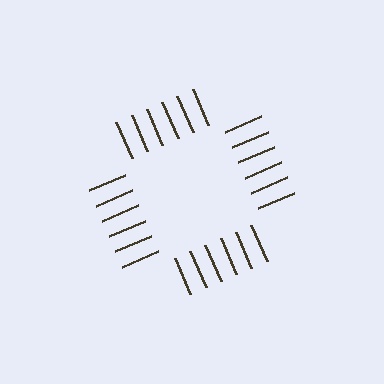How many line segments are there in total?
24 — 6 along each of the 4 edges.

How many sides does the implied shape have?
4 sides — the line-ends trace a square.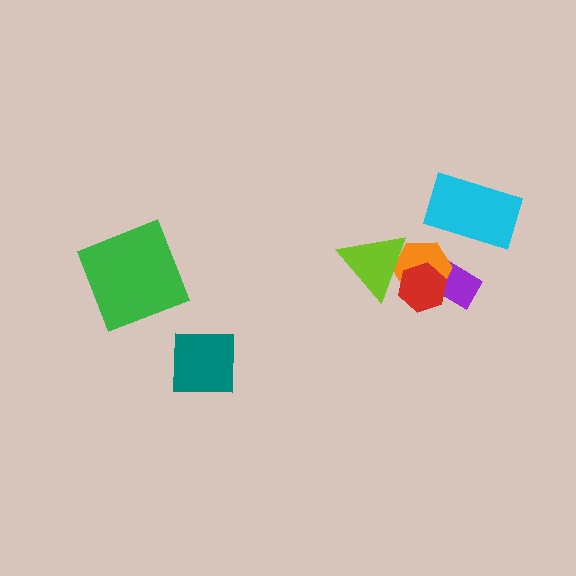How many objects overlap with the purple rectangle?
2 objects overlap with the purple rectangle.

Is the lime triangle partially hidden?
Yes, it is partially covered by another shape.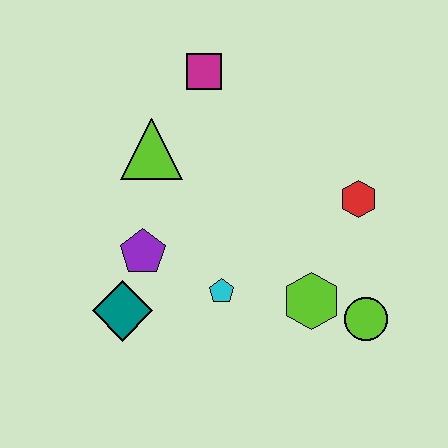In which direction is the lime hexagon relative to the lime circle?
The lime hexagon is to the left of the lime circle.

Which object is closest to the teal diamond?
The purple pentagon is closest to the teal diamond.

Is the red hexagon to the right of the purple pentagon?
Yes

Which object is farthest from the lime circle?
The magenta square is farthest from the lime circle.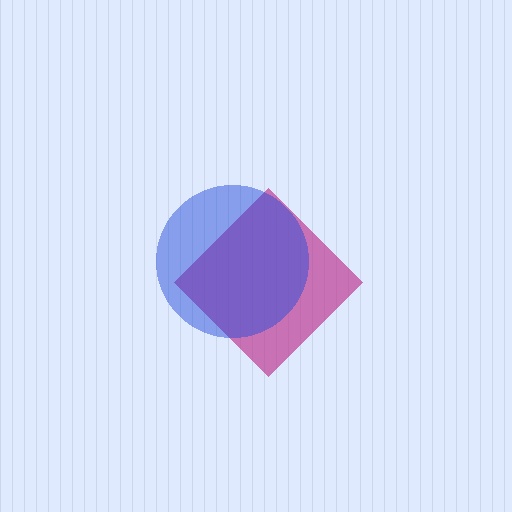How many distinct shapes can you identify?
There are 2 distinct shapes: a magenta diamond, a blue circle.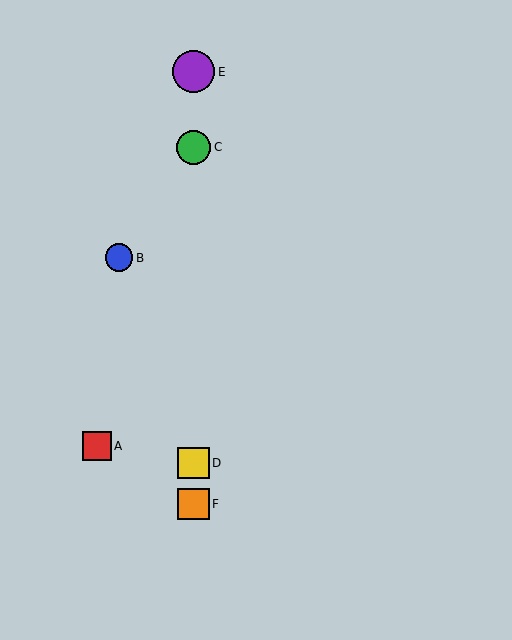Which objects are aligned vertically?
Objects C, D, E, F are aligned vertically.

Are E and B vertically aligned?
No, E is at x≈193 and B is at x≈119.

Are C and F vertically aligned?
Yes, both are at x≈193.